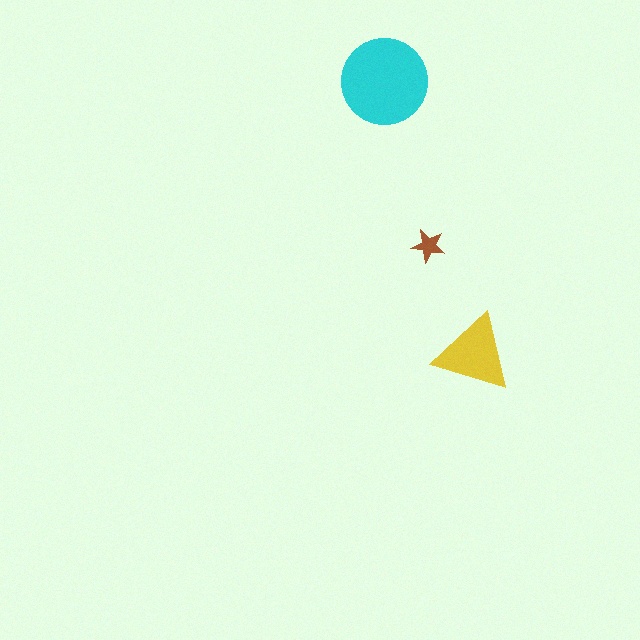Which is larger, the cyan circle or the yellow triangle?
The cyan circle.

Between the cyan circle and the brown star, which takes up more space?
The cyan circle.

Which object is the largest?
The cyan circle.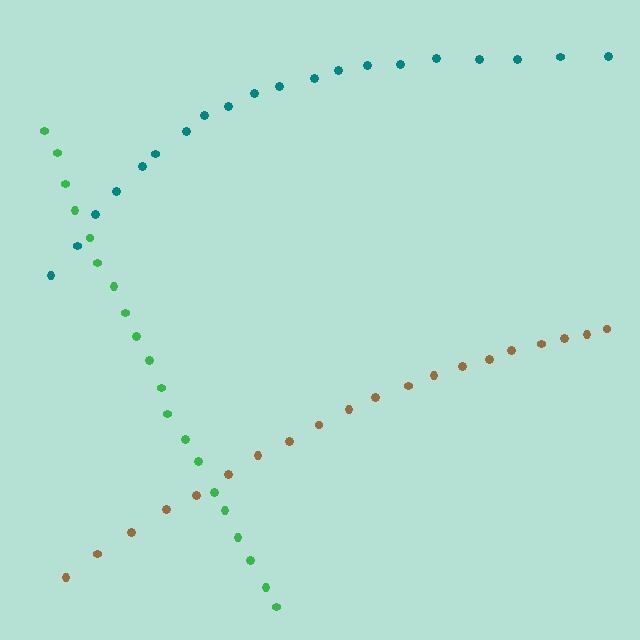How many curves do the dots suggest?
There are 3 distinct paths.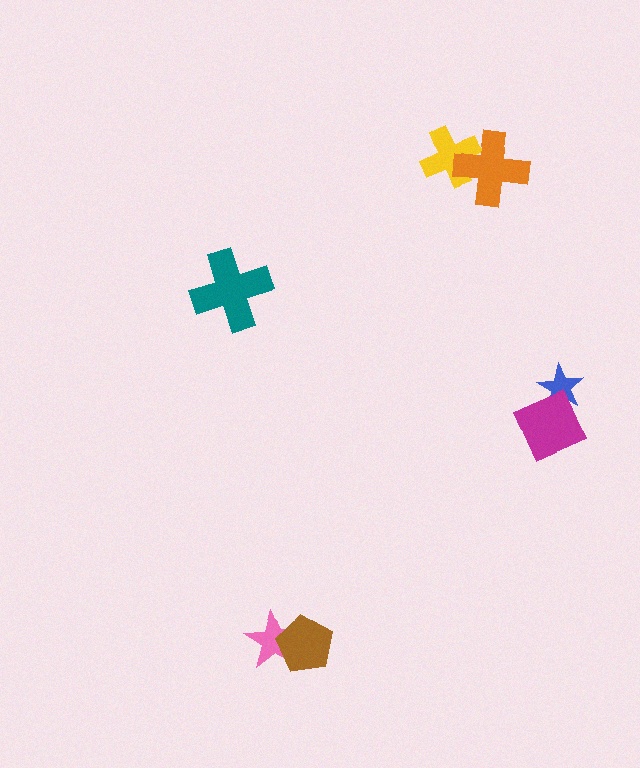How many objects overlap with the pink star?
1 object overlaps with the pink star.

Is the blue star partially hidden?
Yes, it is partially covered by another shape.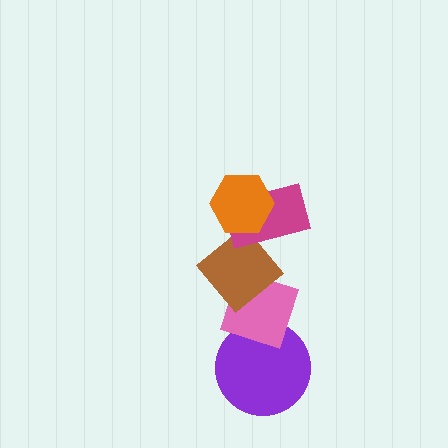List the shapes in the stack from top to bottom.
From top to bottom: the orange hexagon, the magenta rectangle, the brown diamond, the pink diamond, the purple circle.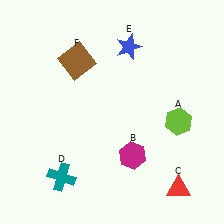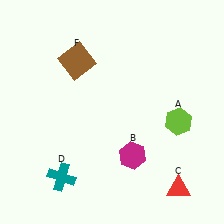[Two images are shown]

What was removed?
The blue star (E) was removed in Image 2.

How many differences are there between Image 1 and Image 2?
There is 1 difference between the two images.